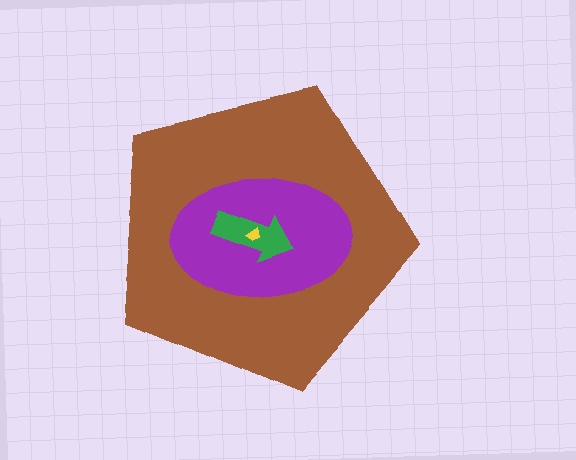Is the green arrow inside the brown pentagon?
Yes.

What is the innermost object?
The yellow trapezoid.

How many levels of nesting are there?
4.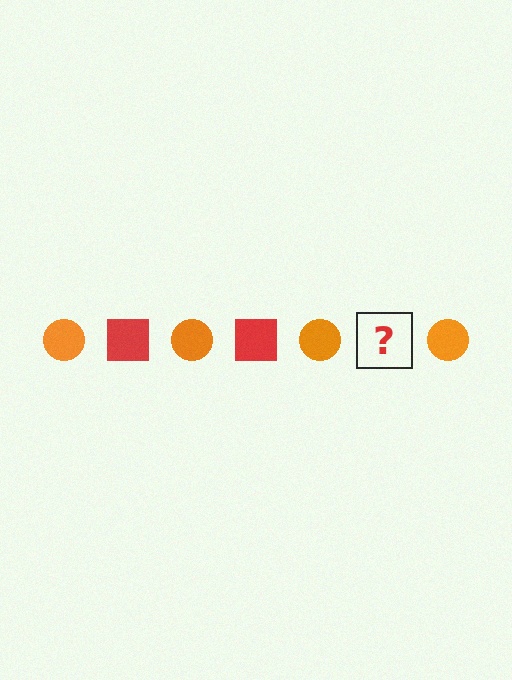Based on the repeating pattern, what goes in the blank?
The blank should be a red square.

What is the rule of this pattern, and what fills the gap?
The rule is that the pattern alternates between orange circle and red square. The gap should be filled with a red square.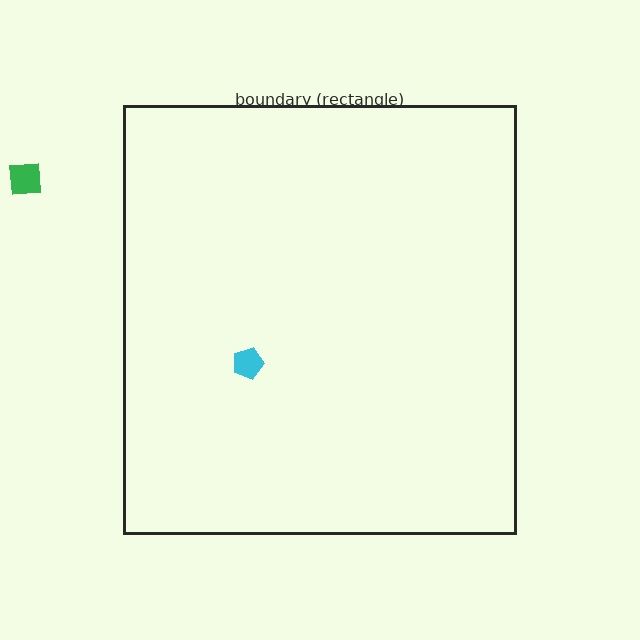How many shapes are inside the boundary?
1 inside, 1 outside.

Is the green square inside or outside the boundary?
Outside.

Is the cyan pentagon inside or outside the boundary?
Inside.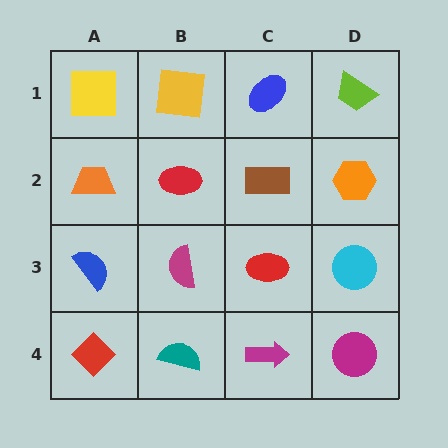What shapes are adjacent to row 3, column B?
A red ellipse (row 2, column B), a teal semicircle (row 4, column B), a blue semicircle (row 3, column A), a red ellipse (row 3, column C).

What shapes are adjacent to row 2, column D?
A lime trapezoid (row 1, column D), a cyan circle (row 3, column D), a brown rectangle (row 2, column C).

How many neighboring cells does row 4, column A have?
2.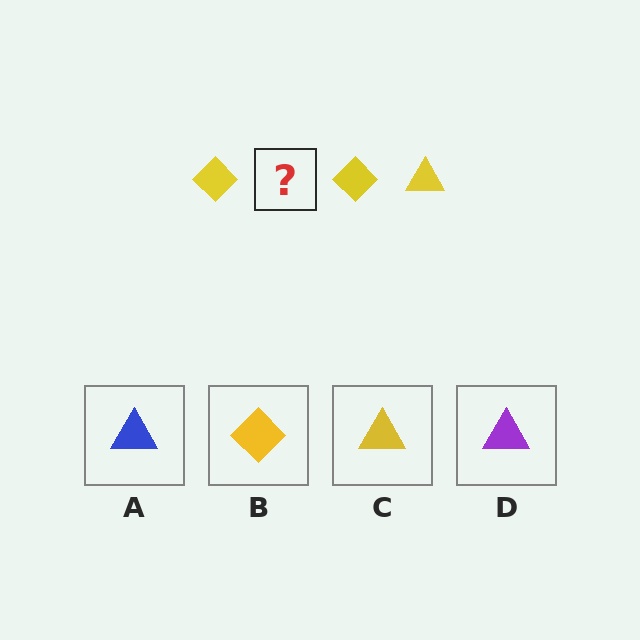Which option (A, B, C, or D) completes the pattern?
C.